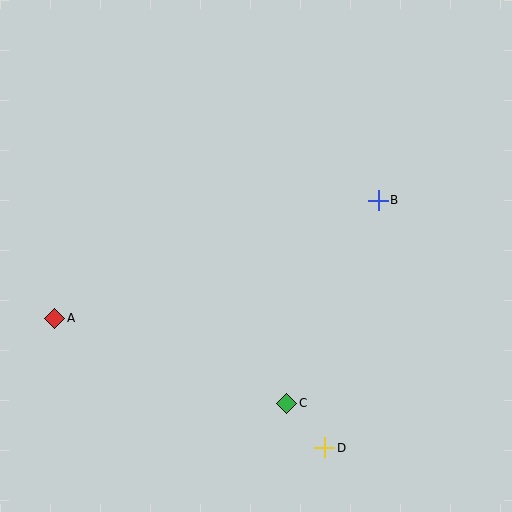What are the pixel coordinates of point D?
Point D is at (325, 448).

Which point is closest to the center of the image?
Point B at (378, 200) is closest to the center.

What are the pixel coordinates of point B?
Point B is at (378, 200).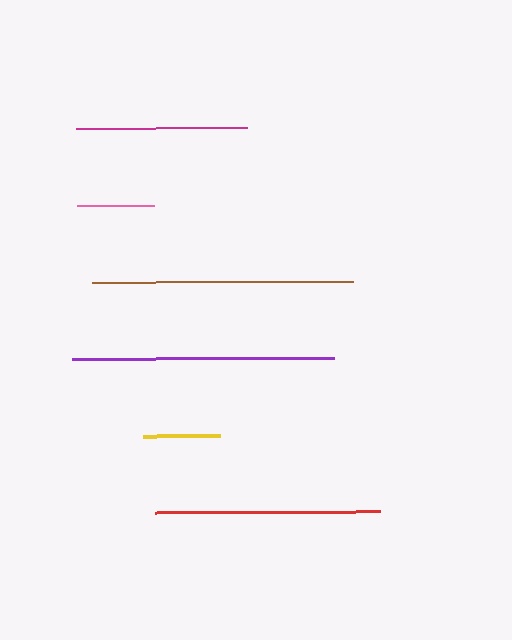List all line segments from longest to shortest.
From longest to shortest: purple, brown, red, magenta, pink, yellow.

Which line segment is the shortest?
The yellow line is the shortest at approximately 77 pixels.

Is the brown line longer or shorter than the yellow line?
The brown line is longer than the yellow line.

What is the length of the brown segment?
The brown segment is approximately 261 pixels long.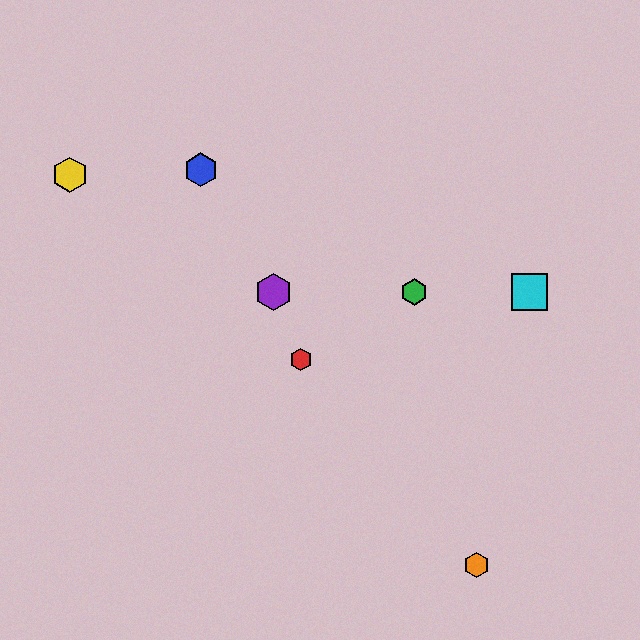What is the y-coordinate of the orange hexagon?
The orange hexagon is at y≈565.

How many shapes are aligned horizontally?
3 shapes (the green hexagon, the purple hexagon, the cyan square) are aligned horizontally.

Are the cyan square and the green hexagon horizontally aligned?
Yes, both are at y≈292.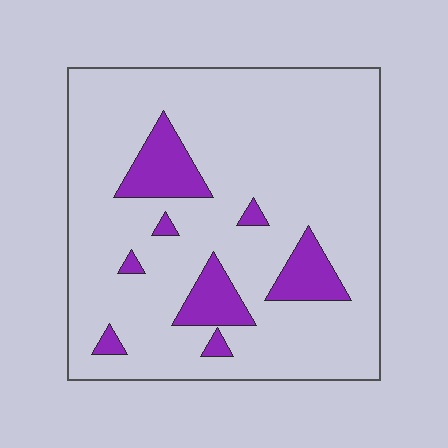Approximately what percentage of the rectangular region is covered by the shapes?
Approximately 15%.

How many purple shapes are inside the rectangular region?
8.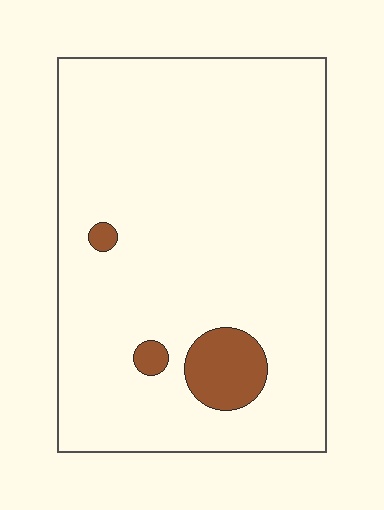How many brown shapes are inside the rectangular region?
3.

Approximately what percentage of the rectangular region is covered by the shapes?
Approximately 5%.